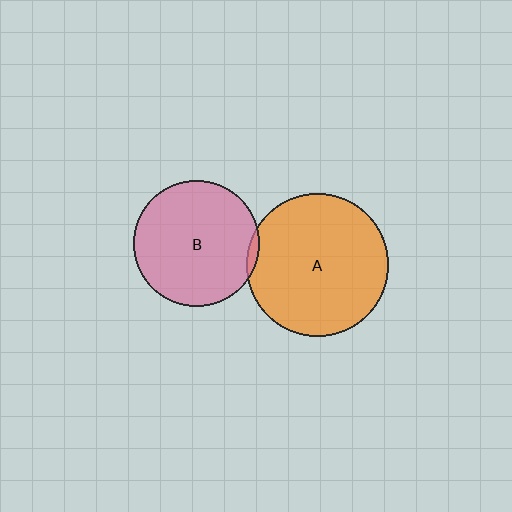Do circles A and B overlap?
Yes.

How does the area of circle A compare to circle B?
Approximately 1.3 times.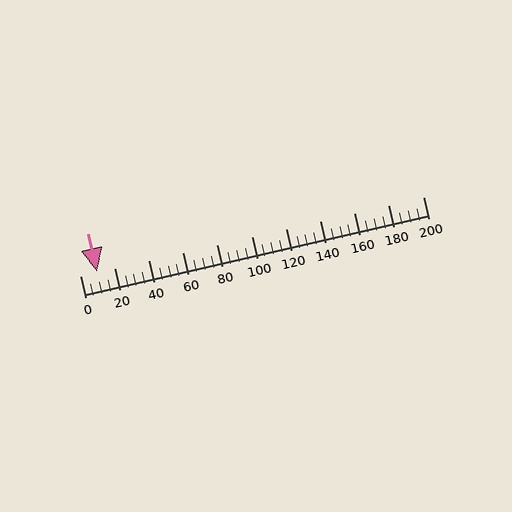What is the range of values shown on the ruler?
The ruler shows values from 0 to 200.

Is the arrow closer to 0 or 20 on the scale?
The arrow is closer to 20.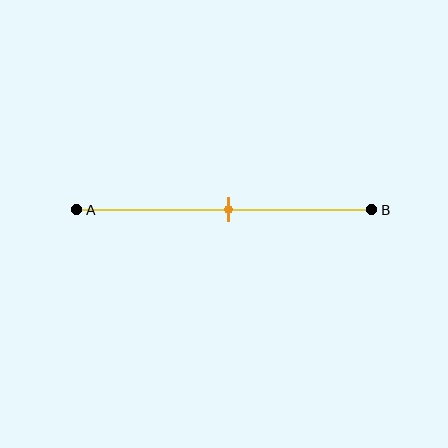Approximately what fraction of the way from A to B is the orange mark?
The orange mark is approximately 50% of the way from A to B.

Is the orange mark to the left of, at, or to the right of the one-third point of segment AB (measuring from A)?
The orange mark is to the right of the one-third point of segment AB.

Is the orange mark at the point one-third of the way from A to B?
No, the mark is at about 50% from A, not at the 33% one-third point.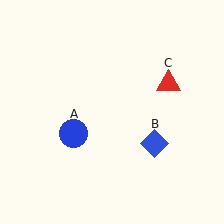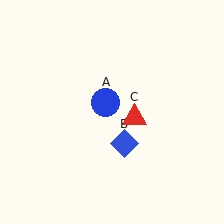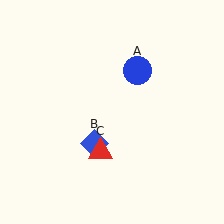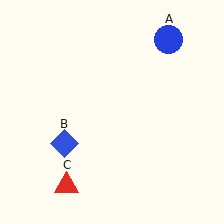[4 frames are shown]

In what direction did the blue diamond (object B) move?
The blue diamond (object B) moved left.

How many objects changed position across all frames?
3 objects changed position: blue circle (object A), blue diamond (object B), red triangle (object C).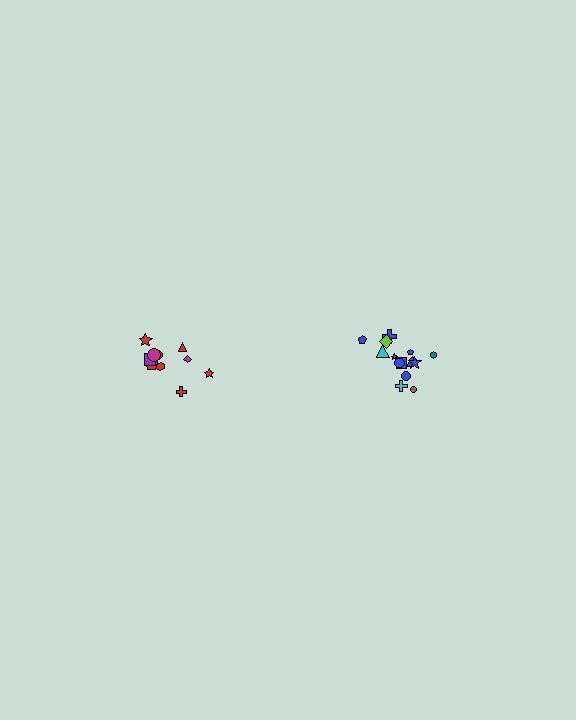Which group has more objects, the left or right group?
The right group.